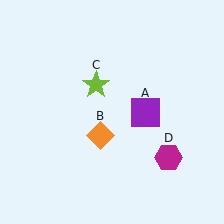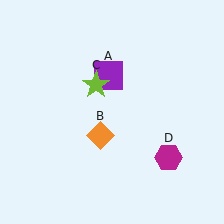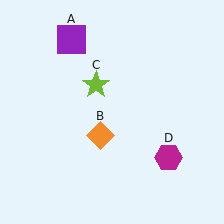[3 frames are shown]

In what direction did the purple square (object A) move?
The purple square (object A) moved up and to the left.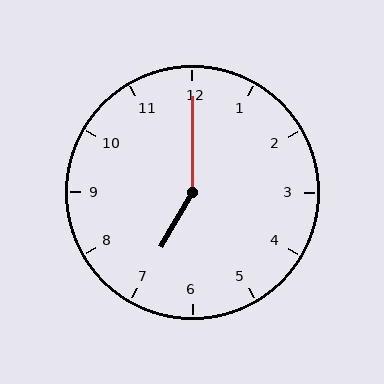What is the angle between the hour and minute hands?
Approximately 150 degrees.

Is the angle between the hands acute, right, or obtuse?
It is obtuse.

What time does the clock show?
7:00.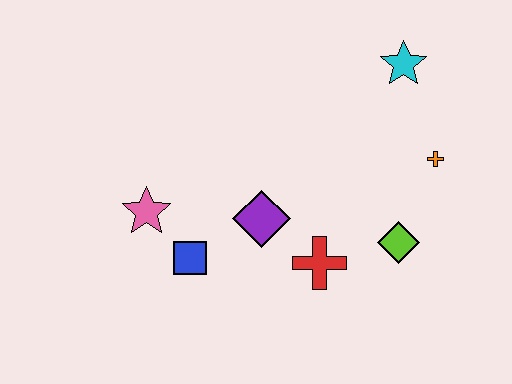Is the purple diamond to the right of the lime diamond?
No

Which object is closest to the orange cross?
The lime diamond is closest to the orange cross.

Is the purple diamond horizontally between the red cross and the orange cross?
No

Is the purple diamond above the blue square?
Yes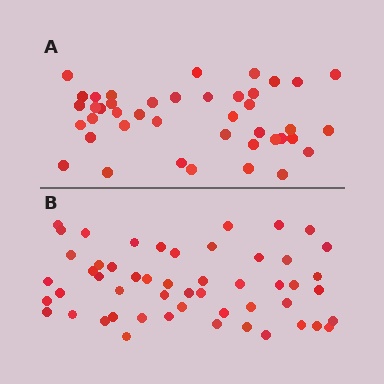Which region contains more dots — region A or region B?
Region B (the bottom region) has more dots.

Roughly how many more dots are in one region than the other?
Region B has roughly 10 or so more dots than region A.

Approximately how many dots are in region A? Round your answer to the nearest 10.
About 40 dots. (The exact count is 42, which rounds to 40.)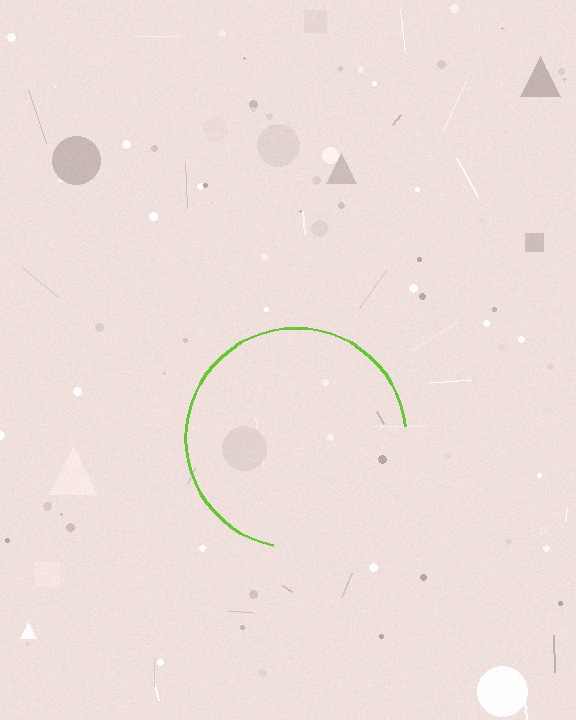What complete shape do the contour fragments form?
The contour fragments form a circle.